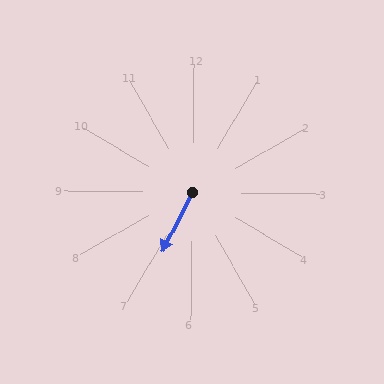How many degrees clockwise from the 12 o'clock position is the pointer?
Approximately 206 degrees.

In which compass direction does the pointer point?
Southwest.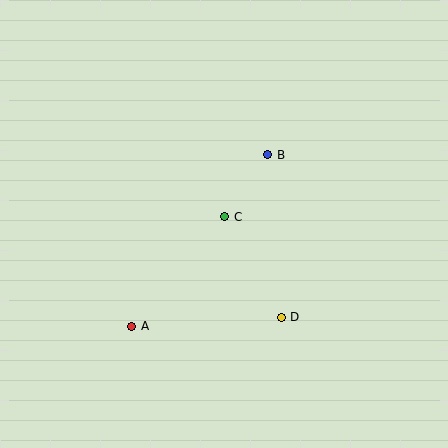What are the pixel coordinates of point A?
Point A is at (132, 326).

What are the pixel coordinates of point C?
Point C is at (225, 217).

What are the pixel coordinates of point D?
Point D is at (281, 317).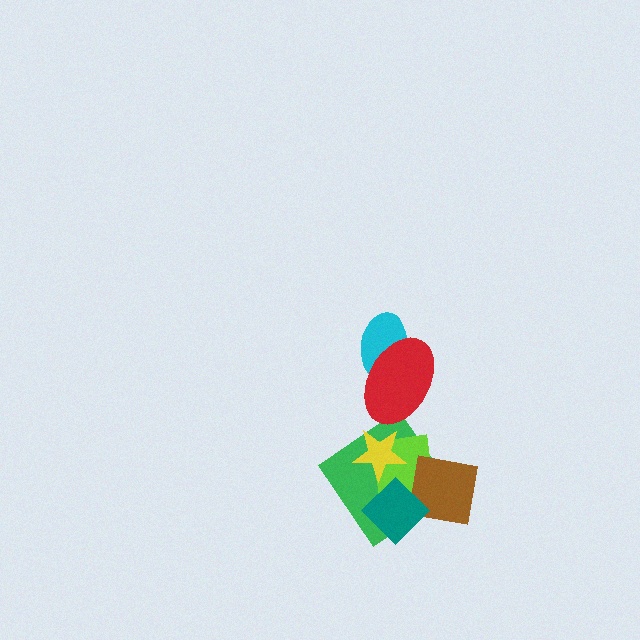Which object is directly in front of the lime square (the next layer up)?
The brown square is directly in front of the lime square.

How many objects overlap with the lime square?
4 objects overlap with the lime square.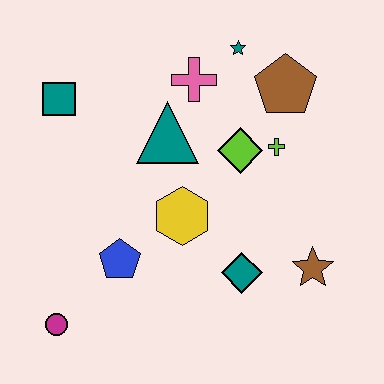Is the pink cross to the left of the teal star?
Yes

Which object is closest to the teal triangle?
The pink cross is closest to the teal triangle.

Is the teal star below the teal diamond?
No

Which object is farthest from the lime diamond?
The magenta circle is farthest from the lime diamond.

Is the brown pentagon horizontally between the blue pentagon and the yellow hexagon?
No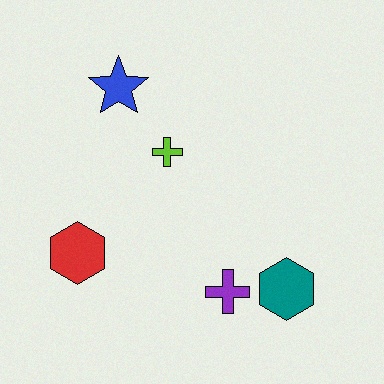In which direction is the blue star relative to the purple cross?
The blue star is above the purple cross.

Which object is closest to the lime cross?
The blue star is closest to the lime cross.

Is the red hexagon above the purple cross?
Yes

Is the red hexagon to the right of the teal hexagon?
No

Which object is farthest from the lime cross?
The teal hexagon is farthest from the lime cross.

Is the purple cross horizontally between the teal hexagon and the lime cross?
Yes